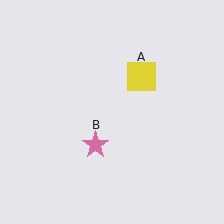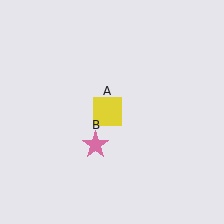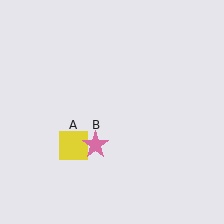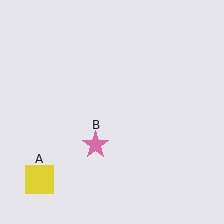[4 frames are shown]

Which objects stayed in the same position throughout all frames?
Pink star (object B) remained stationary.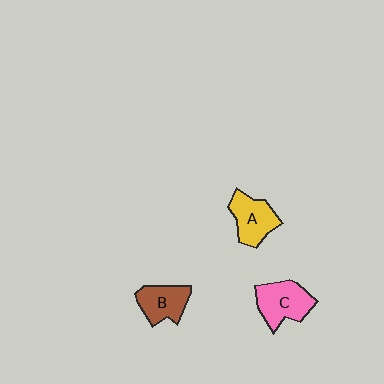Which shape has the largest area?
Shape C (pink).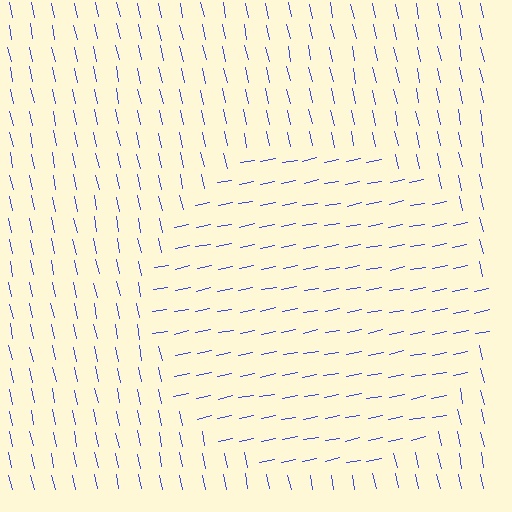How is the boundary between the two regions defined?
The boundary is defined purely by a change in line orientation (approximately 89 degrees difference). All lines are the same color and thickness.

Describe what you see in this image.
The image is filled with small blue line segments. A circle region in the image has lines oriented differently from the surrounding lines, creating a visible texture boundary.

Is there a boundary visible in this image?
Yes, there is a texture boundary formed by a change in line orientation.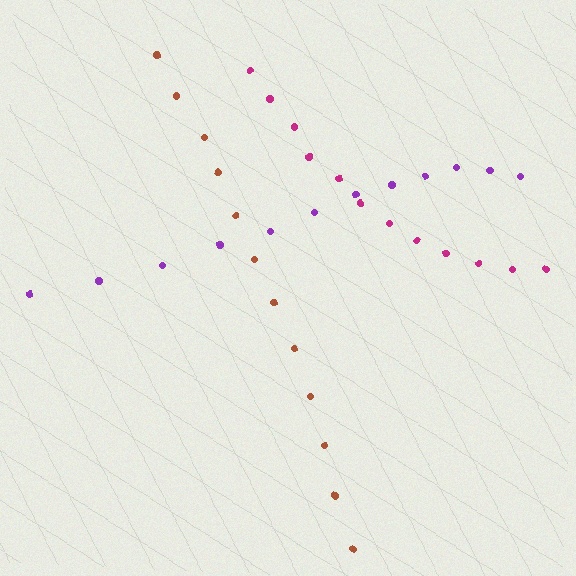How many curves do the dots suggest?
There are 3 distinct paths.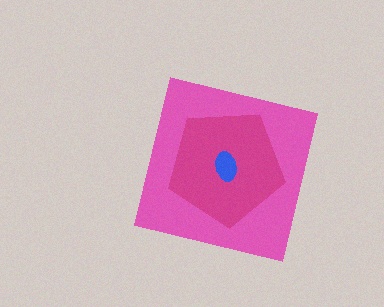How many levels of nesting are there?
3.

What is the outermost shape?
The pink square.